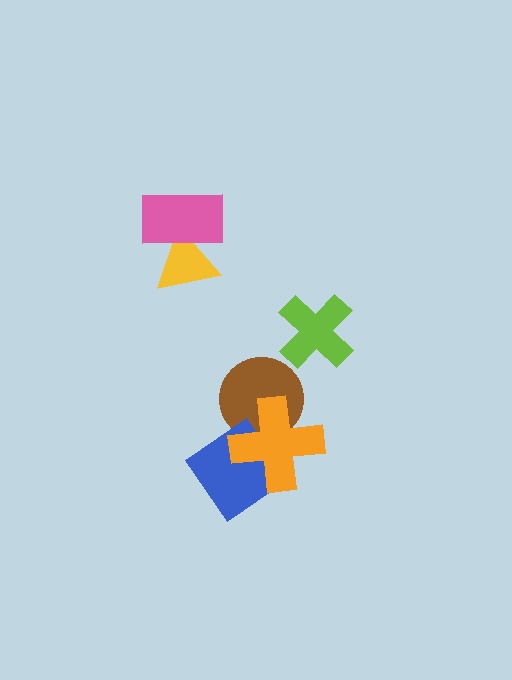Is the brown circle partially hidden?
Yes, it is partially covered by another shape.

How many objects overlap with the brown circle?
1 object overlaps with the brown circle.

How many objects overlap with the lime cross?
0 objects overlap with the lime cross.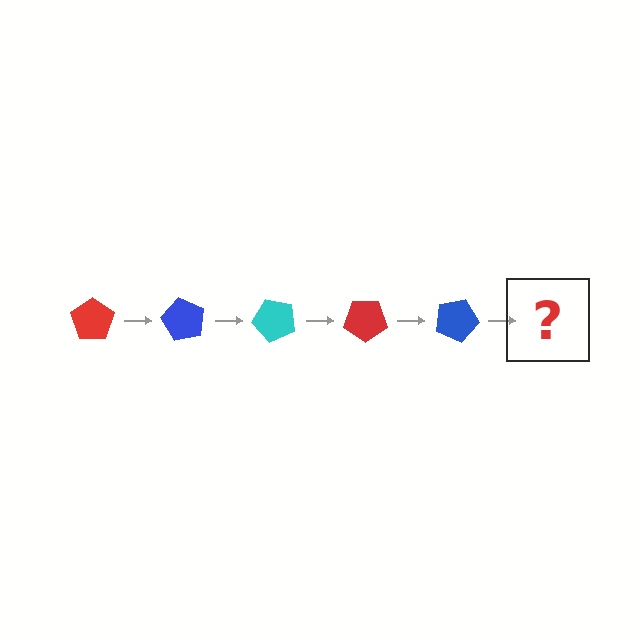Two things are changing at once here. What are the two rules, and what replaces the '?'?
The two rules are that it rotates 60 degrees each step and the color cycles through red, blue, and cyan. The '?' should be a cyan pentagon, rotated 300 degrees from the start.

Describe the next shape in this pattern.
It should be a cyan pentagon, rotated 300 degrees from the start.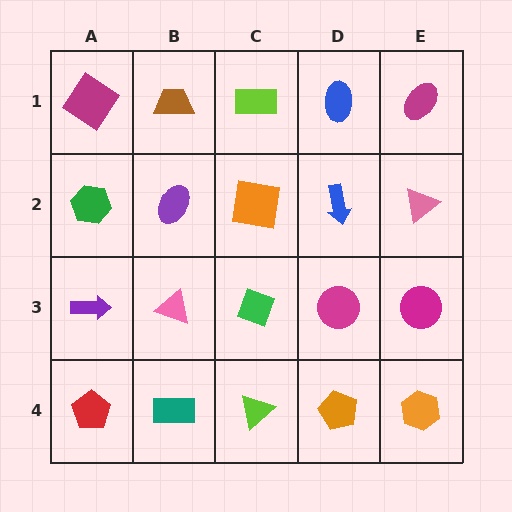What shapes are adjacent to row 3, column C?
An orange square (row 2, column C), a lime triangle (row 4, column C), a pink triangle (row 3, column B), a magenta circle (row 3, column D).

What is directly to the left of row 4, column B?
A red pentagon.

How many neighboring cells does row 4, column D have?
3.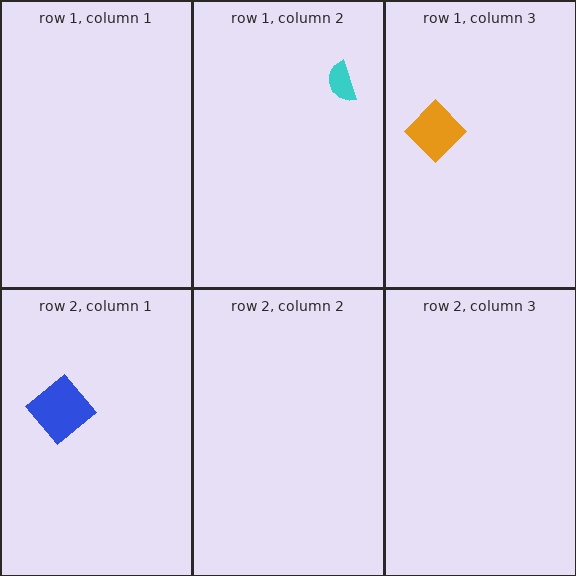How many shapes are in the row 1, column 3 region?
1.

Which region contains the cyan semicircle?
The row 1, column 2 region.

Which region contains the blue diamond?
The row 2, column 1 region.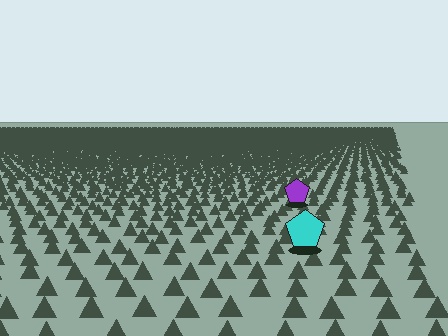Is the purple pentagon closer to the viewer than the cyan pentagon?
No. The cyan pentagon is closer — you can tell from the texture gradient: the ground texture is coarser near it.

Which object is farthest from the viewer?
The purple pentagon is farthest from the viewer. It appears smaller and the ground texture around it is denser.